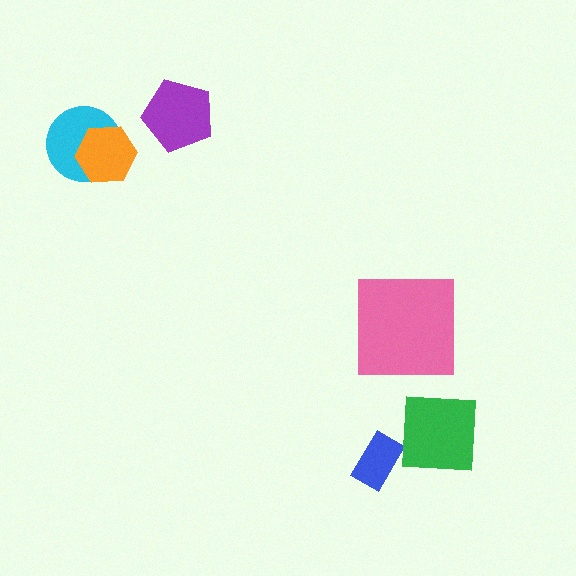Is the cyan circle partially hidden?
Yes, it is partially covered by another shape.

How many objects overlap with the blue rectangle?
0 objects overlap with the blue rectangle.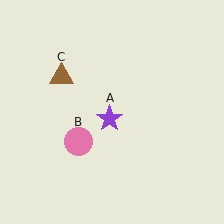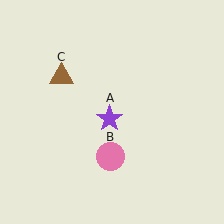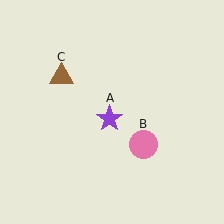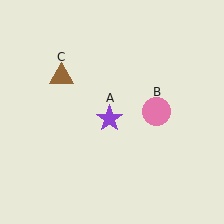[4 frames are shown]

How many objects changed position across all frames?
1 object changed position: pink circle (object B).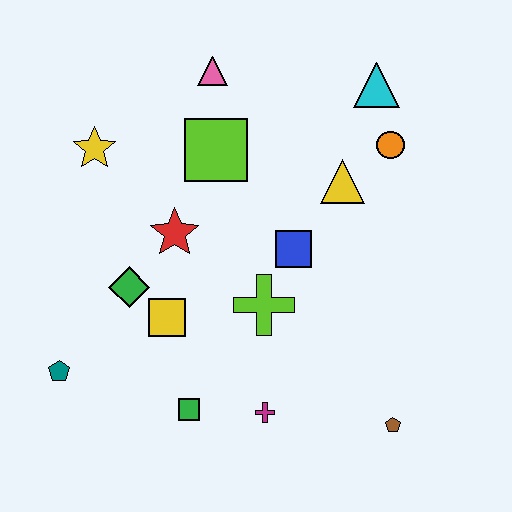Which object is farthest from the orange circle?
The teal pentagon is farthest from the orange circle.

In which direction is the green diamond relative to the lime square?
The green diamond is below the lime square.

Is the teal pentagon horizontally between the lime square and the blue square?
No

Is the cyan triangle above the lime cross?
Yes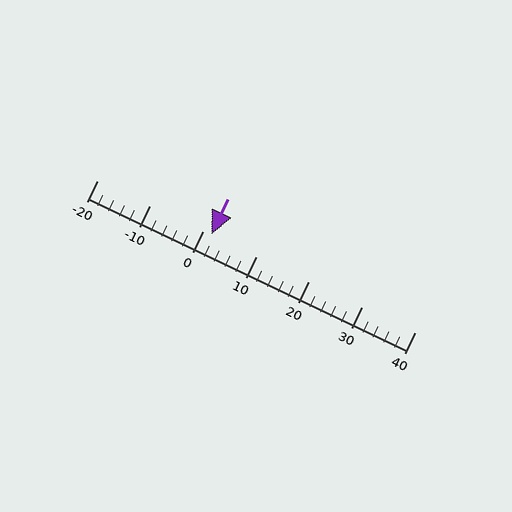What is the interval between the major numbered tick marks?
The major tick marks are spaced 10 units apart.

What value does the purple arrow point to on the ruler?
The purple arrow points to approximately 2.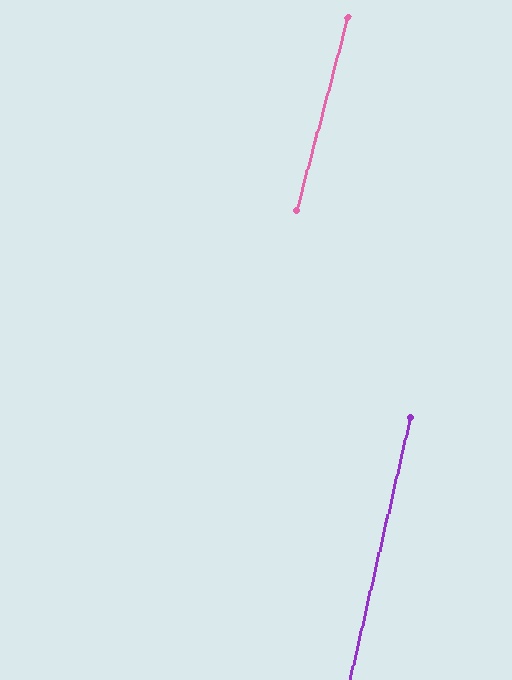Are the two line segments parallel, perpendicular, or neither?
Parallel — their directions differ by only 1.7°.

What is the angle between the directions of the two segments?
Approximately 2 degrees.